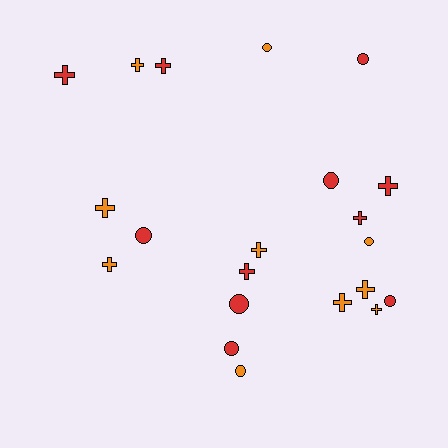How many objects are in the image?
There are 21 objects.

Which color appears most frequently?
Red, with 11 objects.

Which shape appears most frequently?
Cross, with 12 objects.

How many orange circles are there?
There are 3 orange circles.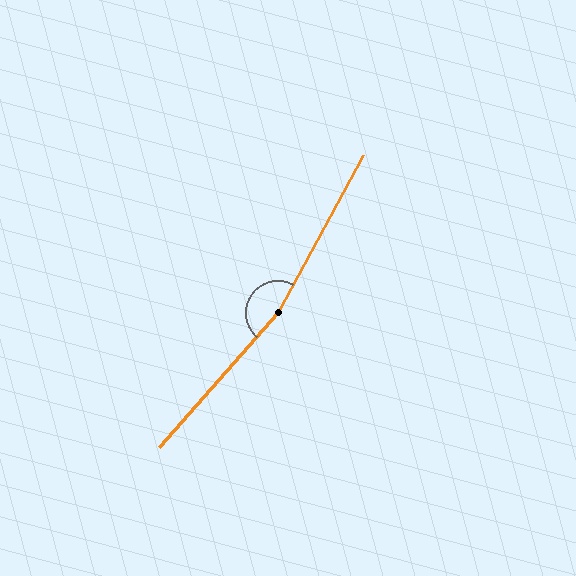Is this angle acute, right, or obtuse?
It is obtuse.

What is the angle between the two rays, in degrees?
Approximately 167 degrees.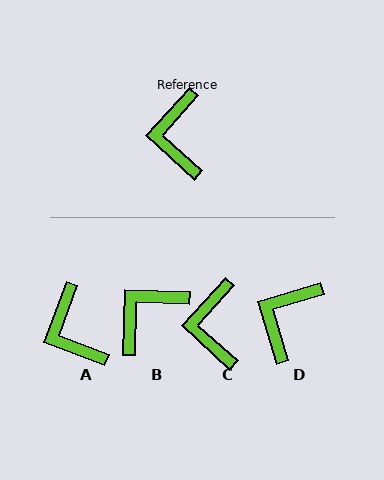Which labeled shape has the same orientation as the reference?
C.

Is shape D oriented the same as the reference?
No, it is off by about 31 degrees.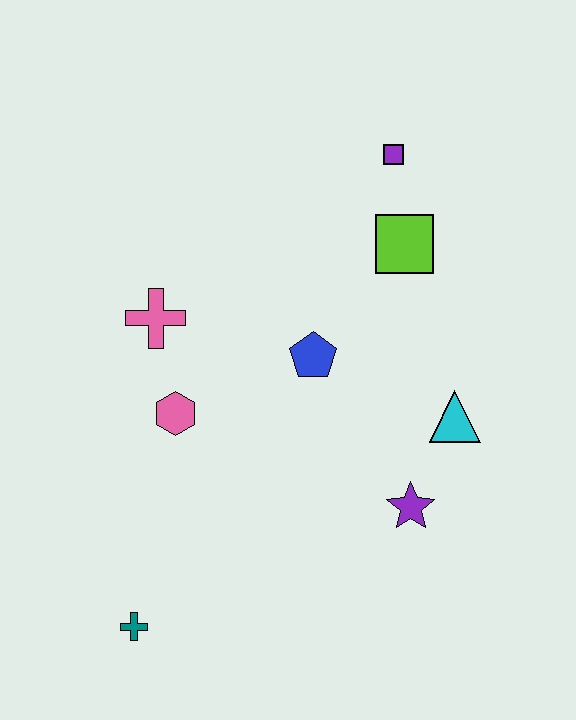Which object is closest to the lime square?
The purple square is closest to the lime square.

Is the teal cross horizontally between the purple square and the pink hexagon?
No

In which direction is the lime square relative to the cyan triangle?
The lime square is above the cyan triangle.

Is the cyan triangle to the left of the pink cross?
No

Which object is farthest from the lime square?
The teal cross is farthest from the lime square.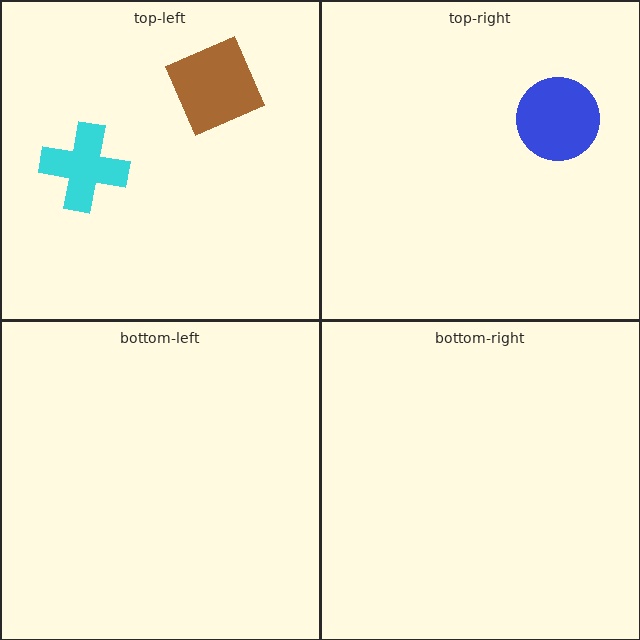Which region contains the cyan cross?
The top-left region.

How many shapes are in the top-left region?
2.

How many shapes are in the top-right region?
1.